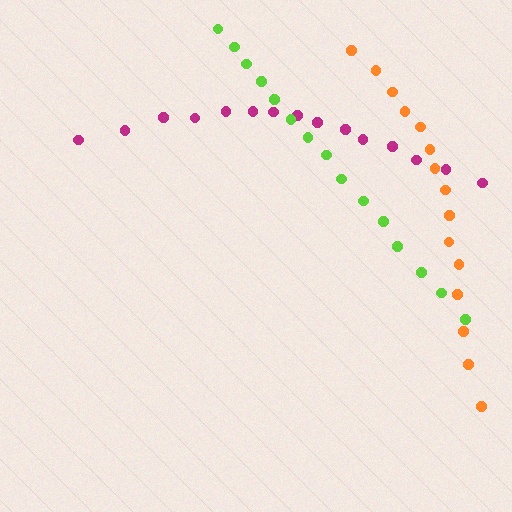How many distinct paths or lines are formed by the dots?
There are 3 distinct paths.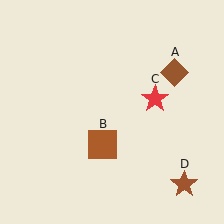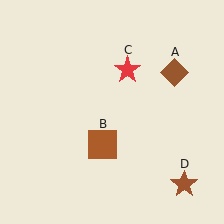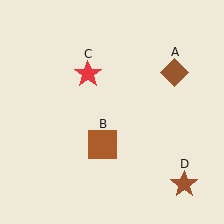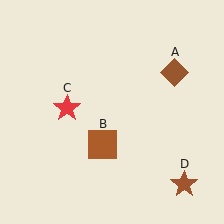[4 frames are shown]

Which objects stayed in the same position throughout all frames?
Brown diamond (object A) and brown square (object B) and brown star (object D) remained stationary.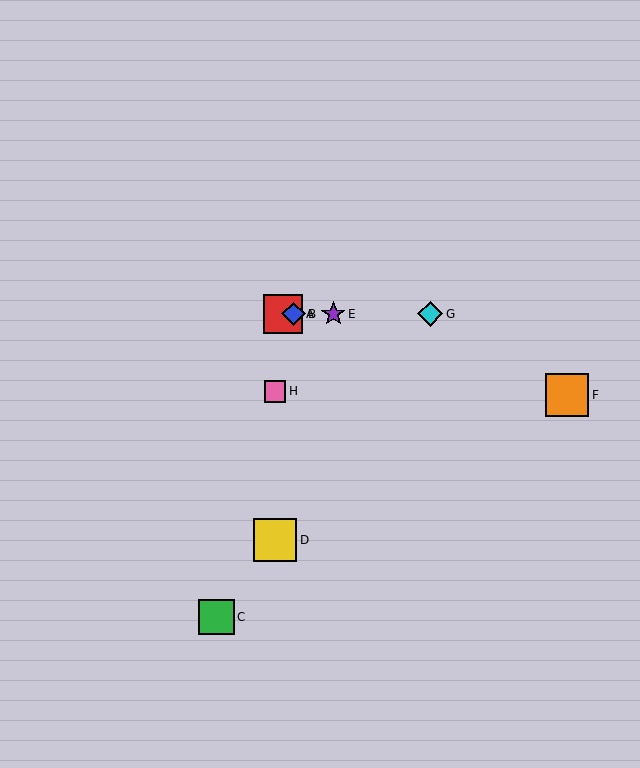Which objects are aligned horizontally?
Objects A, B, E, G are aligned horizontally.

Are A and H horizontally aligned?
No, A is at y≈314 and H is at y≈391.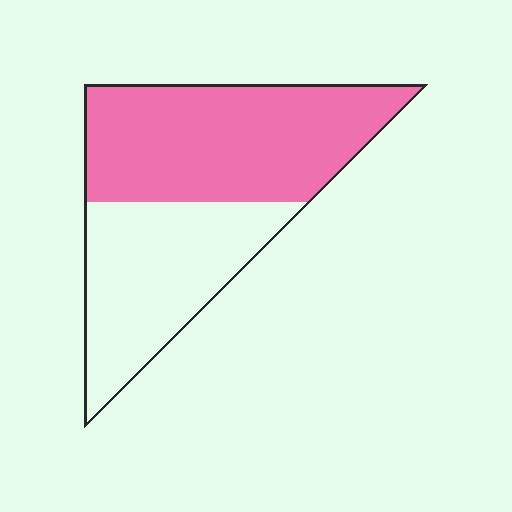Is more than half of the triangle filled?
Yes.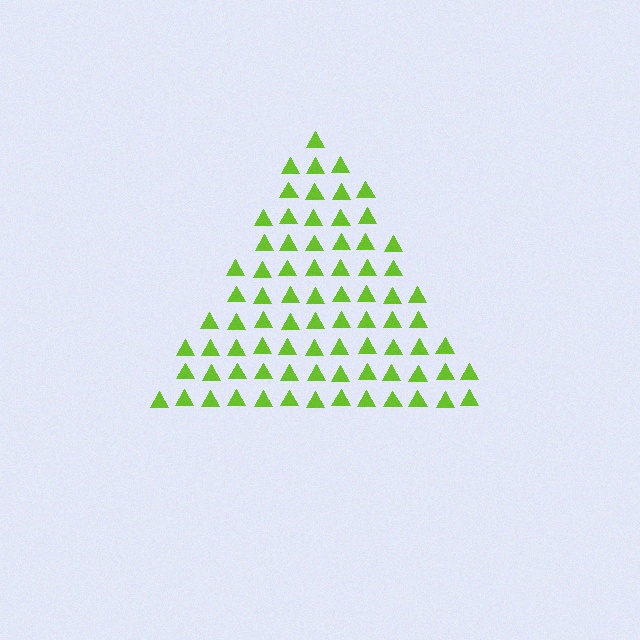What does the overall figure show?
The overall figure shows a triangle.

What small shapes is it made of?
It is made of small triangles.